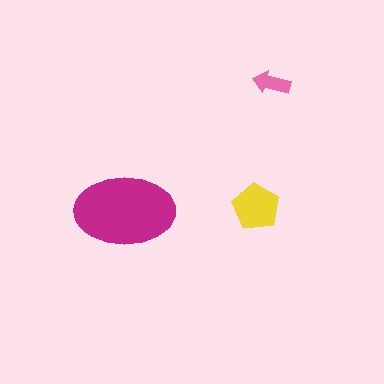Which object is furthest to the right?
The pink arrow is rightmost.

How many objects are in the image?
There are 3 objects in the image.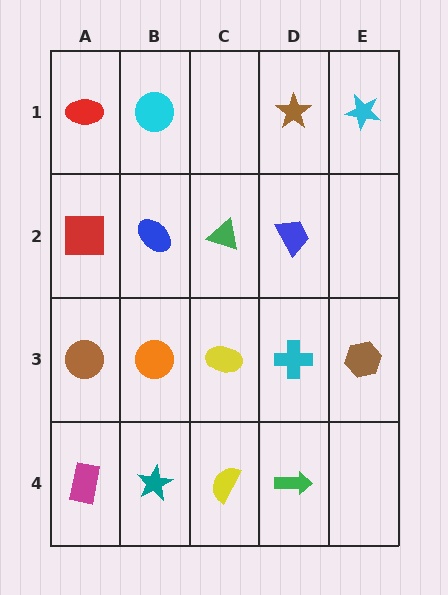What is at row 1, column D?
A brown star.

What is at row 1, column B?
A cyan circle.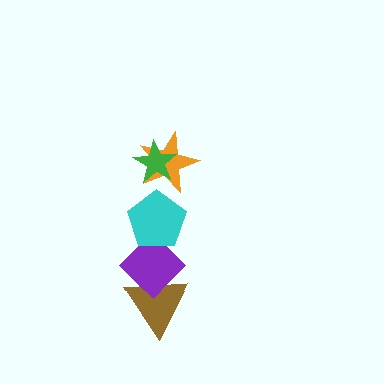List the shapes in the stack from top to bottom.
From top to bottom: the green star, the orange star, the cyan pentagon, the purple diamond, the brown triangle.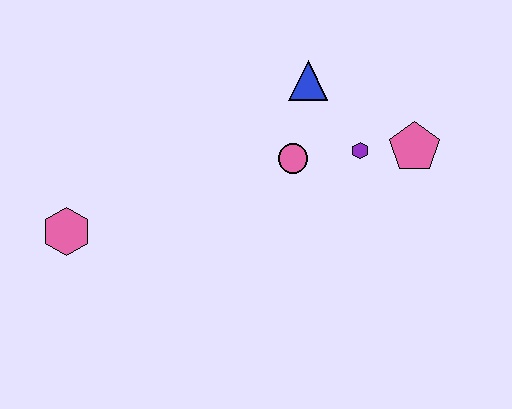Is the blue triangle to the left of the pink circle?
No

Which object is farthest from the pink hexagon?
The pink pentagon is farthest from the pink hexagon.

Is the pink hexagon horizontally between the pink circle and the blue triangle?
No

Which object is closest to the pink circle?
The purple hexagon is closest to the pink circle.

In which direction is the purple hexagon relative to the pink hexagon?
The purple hexagon is to the right of the pink hexagon.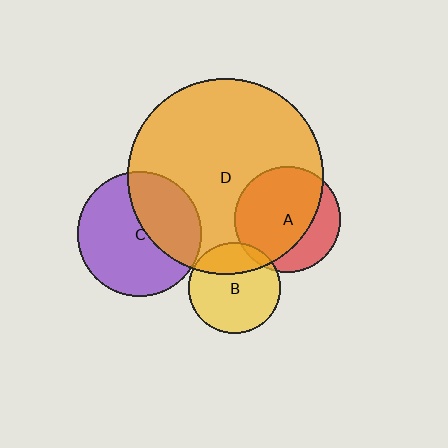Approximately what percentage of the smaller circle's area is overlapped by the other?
Approximately 25%.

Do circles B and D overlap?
Yes.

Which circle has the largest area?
Circle D (orange).